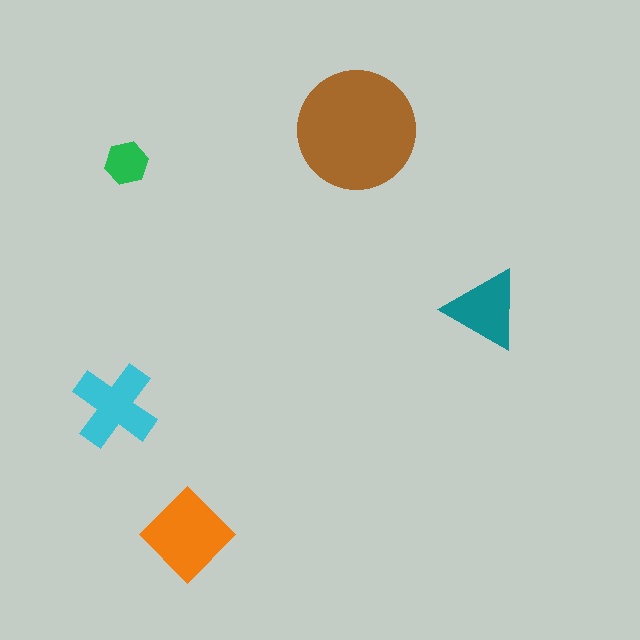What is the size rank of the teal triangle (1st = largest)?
4th.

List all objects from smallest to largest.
The green hexagon, the teal triangle, the cyan cross, the orange diamond, the brown circle.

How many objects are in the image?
There are 5 objects in the image.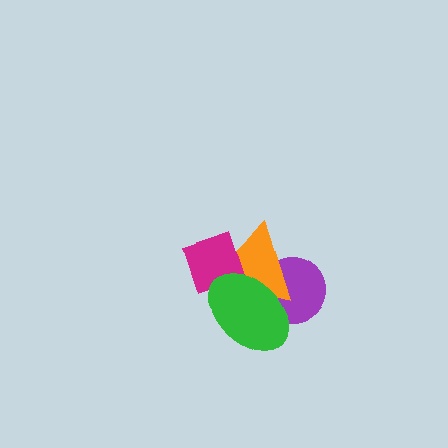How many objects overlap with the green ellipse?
3 objects overlap with the green ellipse.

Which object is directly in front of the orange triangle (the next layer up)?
The magenta diamond is directly in front of the orange triangle.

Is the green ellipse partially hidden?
No, no other shape covers it.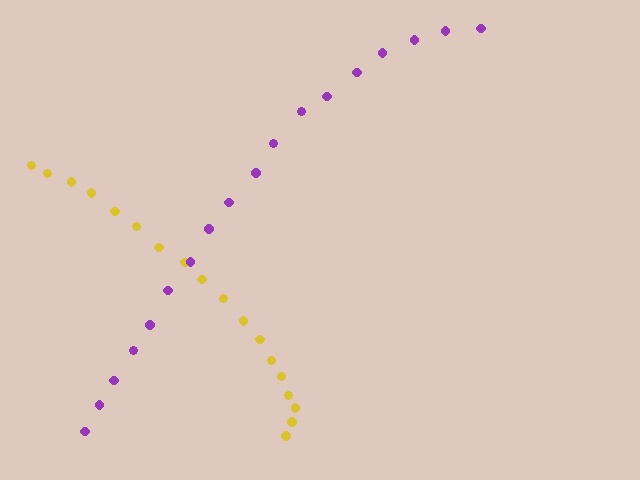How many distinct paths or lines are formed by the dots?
There are 2 distinct paths.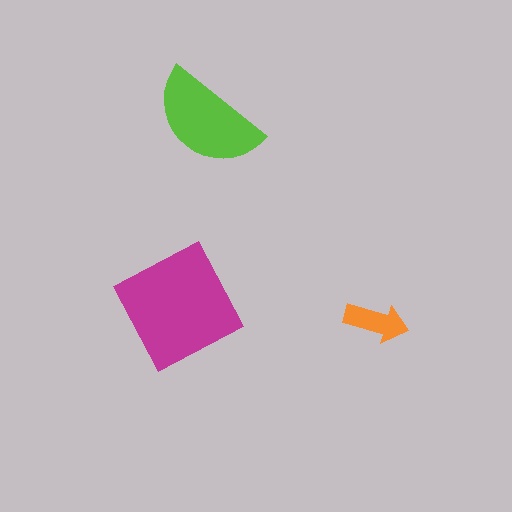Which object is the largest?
The magenta square.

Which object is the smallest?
The orange arrow.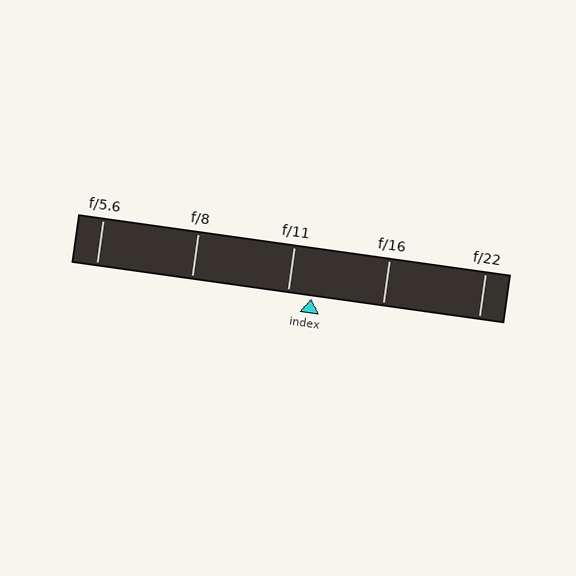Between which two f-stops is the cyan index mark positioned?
The index mark is between f/11 and f/16.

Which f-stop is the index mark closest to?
The index mark is closest to f/11.